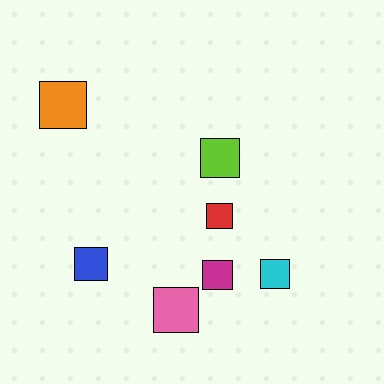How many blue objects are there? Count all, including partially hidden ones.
There is 1 blue object.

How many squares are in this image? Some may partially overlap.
There are 7 squares.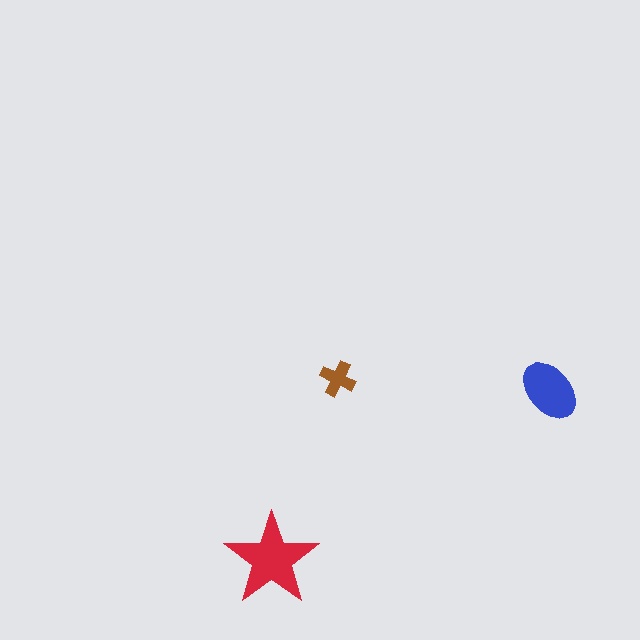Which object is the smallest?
The brown cross.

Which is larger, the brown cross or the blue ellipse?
The blue ellipse.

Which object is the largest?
The red star.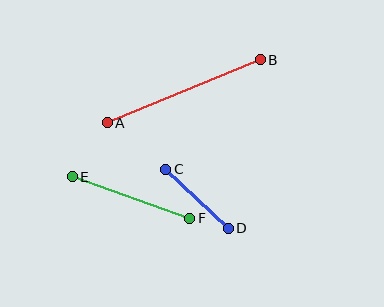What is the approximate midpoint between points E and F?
The midpoint is at approximately (131, 197) pixels.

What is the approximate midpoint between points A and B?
The midpoint is at approximately (184, 91) pixels.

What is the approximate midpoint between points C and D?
The midpoint is at approximately (197, 199) pixels.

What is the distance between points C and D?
The distance is approximately 86 pixels.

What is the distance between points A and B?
The distance is approximately 165 pixels.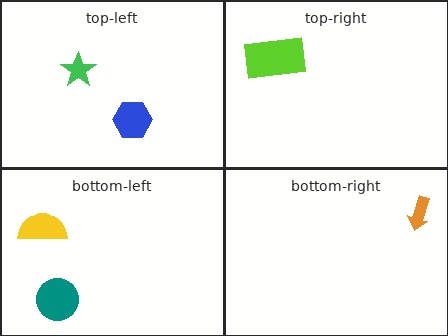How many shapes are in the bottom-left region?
2.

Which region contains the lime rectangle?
The top-right region.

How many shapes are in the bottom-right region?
1.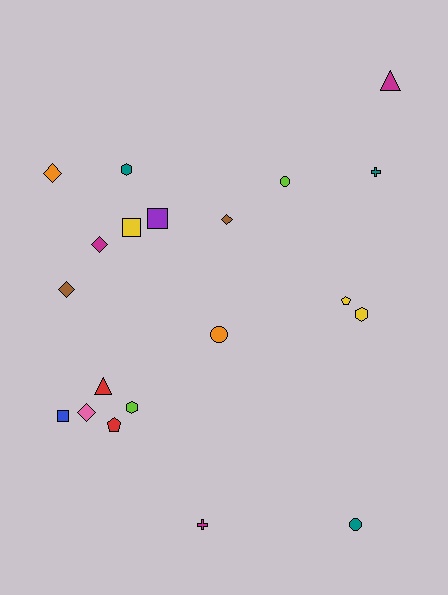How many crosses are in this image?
There are 2 crosses.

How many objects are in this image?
There are 20 objects.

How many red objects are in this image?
There are 2 red objects.